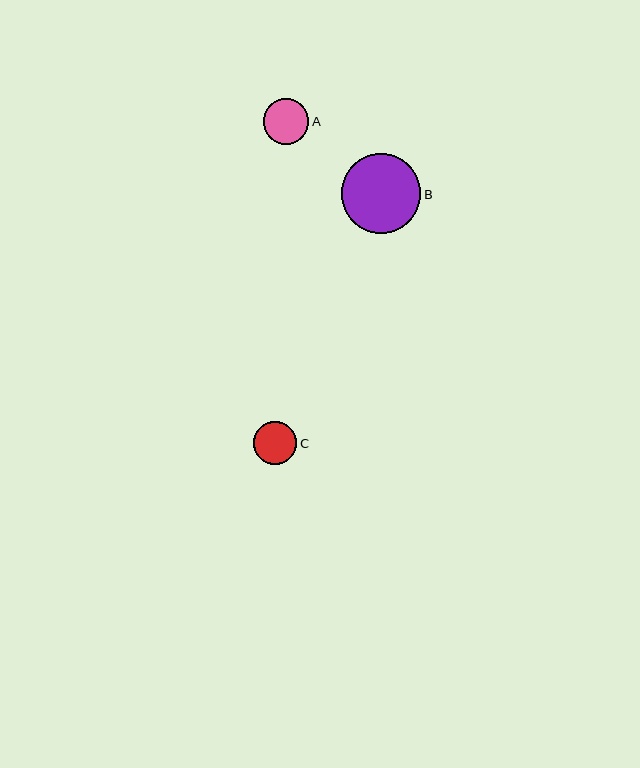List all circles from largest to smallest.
From largest to smallest: B, A, C.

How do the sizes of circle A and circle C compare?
Circle A and circle C are approximately the same size.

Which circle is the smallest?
Circle C is the smallest with a size of approximately 43 pixels.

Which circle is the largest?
Circle B is the largest with a size of approximately 80 pixels.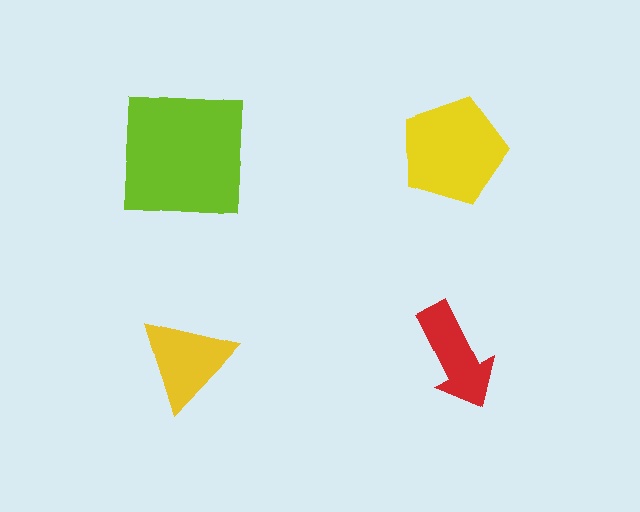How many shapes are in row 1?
2 shapes.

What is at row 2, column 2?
A red arrow.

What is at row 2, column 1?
A yellow triangle.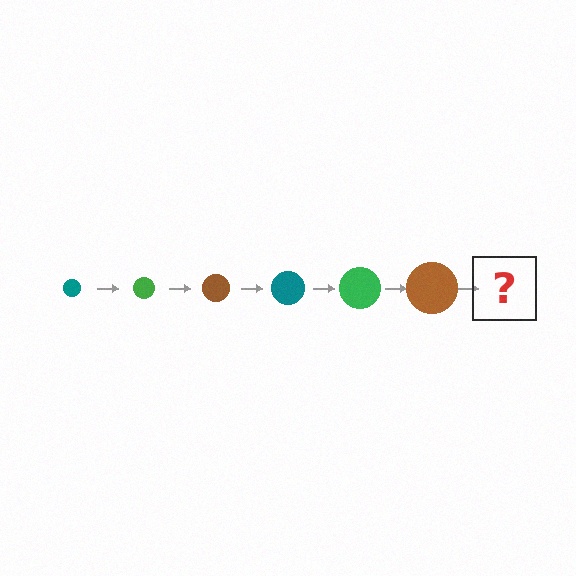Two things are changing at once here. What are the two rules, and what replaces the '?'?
The two rules are that the circle grows larger each step and the color cycles through teal, green, and brown. The '?' should be a teal circle, larger than the previous one.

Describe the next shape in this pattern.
It should be a teal circle, larger than the previous one.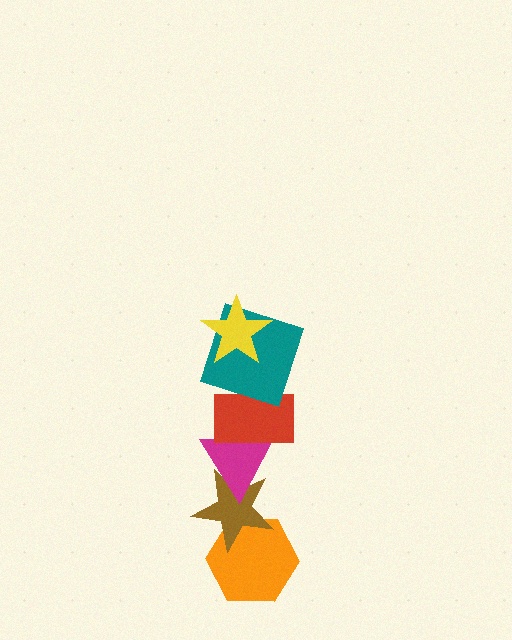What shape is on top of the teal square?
The yellow star is on top of the teal square.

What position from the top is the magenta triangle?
The magenta triangle is 4th from the top.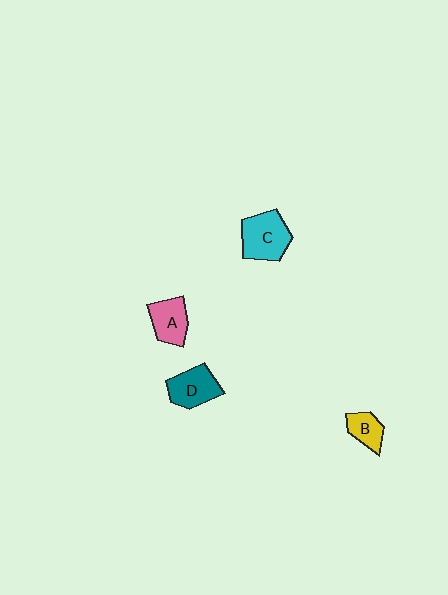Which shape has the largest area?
Shape C (cyan).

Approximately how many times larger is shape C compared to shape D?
Approximately 1.2 times.